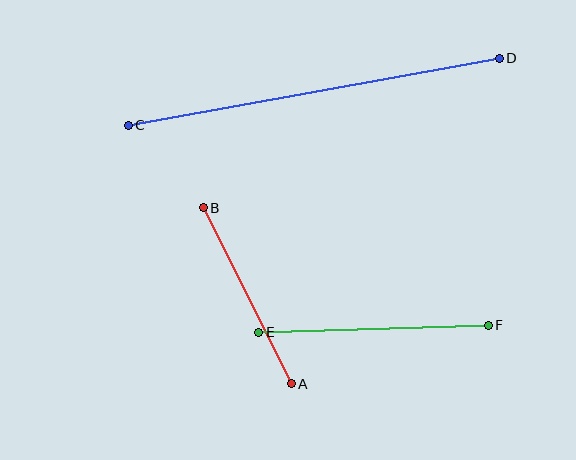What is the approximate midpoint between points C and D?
The midpoint is at approximately (314, 92) pixels.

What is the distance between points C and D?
The distance is approximately 377 pixels.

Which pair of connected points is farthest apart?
Points C and D are farthest apart.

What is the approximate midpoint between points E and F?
The midpoint is at approximately (374, 329) pixels.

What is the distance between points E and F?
The distance is approximately 230 pixels.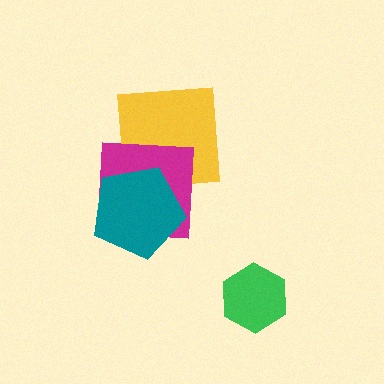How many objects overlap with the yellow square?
2 objects overlap with the yellow square.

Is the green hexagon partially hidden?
No, no other shape covers it.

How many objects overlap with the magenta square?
2 objects overlap with the magenta square.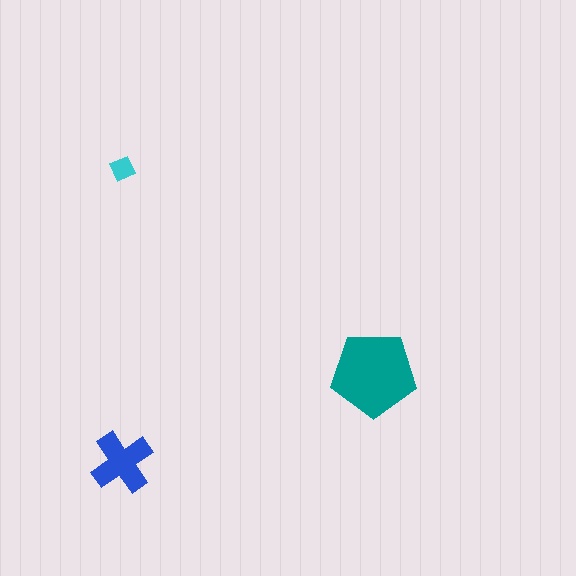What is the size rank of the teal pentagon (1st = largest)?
1st.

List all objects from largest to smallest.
The teal pentagon, the blue cross, the cyan diamond.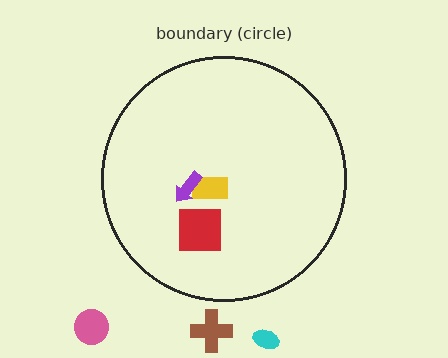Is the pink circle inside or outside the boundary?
Outside.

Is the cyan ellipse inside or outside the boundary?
Outside.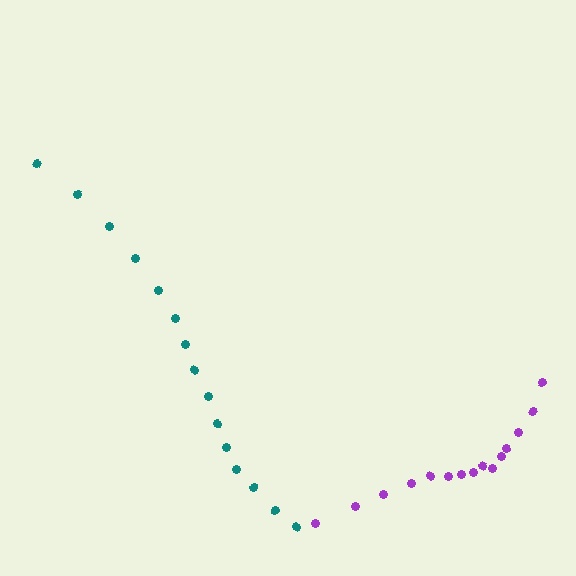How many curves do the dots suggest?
There are 2 distinct paths.